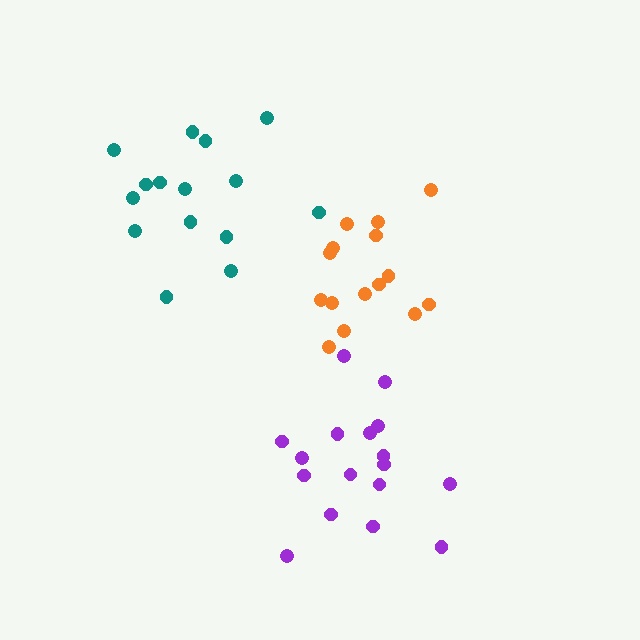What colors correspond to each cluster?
The clusters are colored: teal, orange, purple.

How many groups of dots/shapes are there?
There are 3 groups.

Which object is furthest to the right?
The purple cluster is rightmost.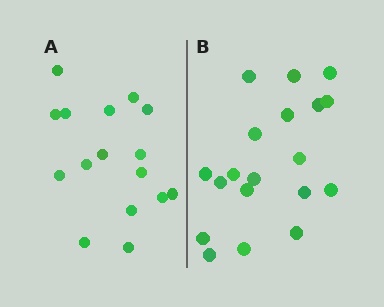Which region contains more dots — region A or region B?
Region B (the right region) has more dots.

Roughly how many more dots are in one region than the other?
Region B has just a few more — roughly 2 or 3 more dots than region A.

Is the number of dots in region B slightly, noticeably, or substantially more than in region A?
Region B has only slightly more — the two regions are fairly close. The ratio is roughly 1.2 to 1.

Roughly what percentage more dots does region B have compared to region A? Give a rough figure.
About 20% more.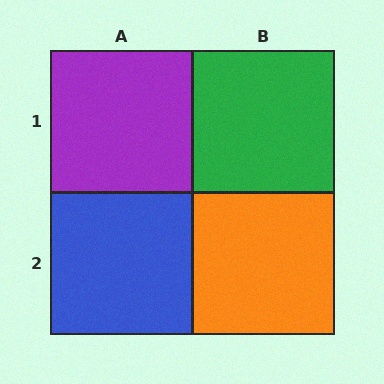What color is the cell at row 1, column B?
Green.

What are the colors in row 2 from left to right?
Blue, orange.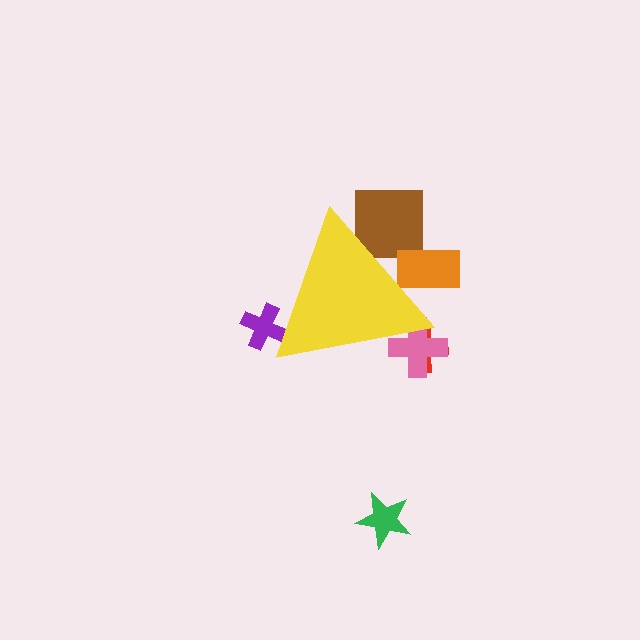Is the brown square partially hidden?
Yes, the brown square is partially hidden behind the yellow triangle.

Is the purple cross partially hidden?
Yes, the purple cross is partially hidden behind the yellow triangle.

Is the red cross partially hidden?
Yes, the red cross is partially hidden behind the yellow triangle.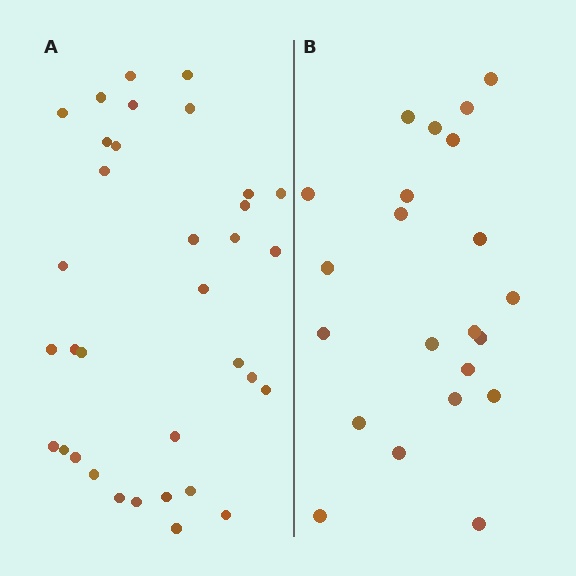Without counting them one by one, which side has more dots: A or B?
Region A (the left region) has more dots.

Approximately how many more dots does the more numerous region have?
Region A has roughly 12 or so more dots than region B.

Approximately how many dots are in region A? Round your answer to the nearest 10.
About 30 dots. (The exact count is 34, which rounds to 30.)